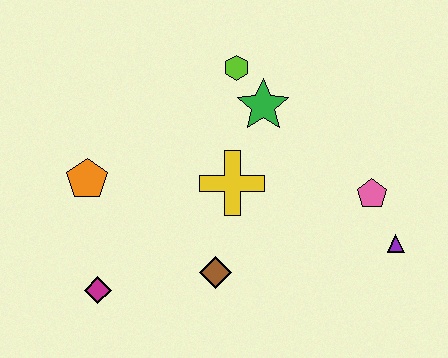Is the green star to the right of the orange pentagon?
Yes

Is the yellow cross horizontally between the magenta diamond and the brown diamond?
No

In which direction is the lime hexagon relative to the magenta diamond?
The lime hexagon is above the magenta diamond.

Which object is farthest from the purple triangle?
The orange pentagon is farthest from the purple triangle.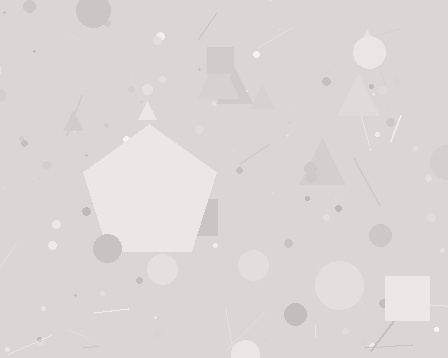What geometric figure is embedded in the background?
A pentagon is embedded in the background.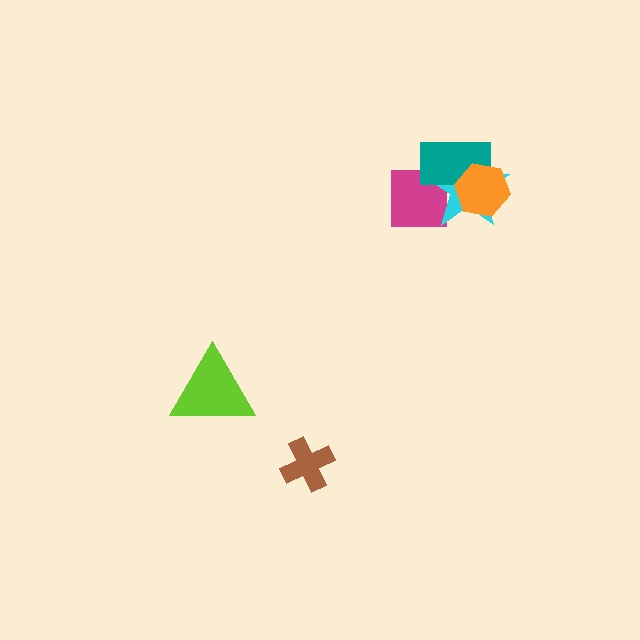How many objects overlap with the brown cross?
0 objects overlap with the brown cross.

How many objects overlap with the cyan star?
3 objects overlap with the cyan star.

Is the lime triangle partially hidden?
No, no other shape covers it.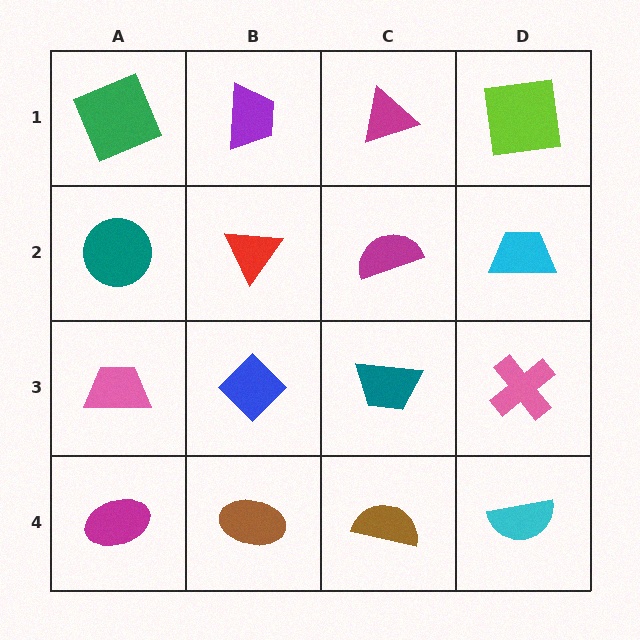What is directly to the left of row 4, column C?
A brown ellipse.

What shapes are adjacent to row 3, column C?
A magenta semicircle (row 2, column C), a brown semicircle (row 4, column C), a blue diamond (row 3, column B), a pink cross (row 3, column D).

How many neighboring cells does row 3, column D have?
3.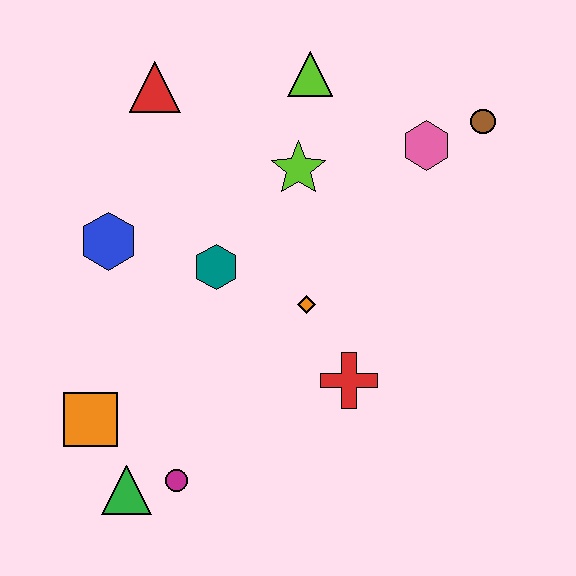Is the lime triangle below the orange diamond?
No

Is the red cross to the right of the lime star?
Yes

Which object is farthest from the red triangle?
The green triangle is farthest from the red triangle.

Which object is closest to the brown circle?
The pink hexagon is closest to the brown circle.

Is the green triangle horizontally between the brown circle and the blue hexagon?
Yes